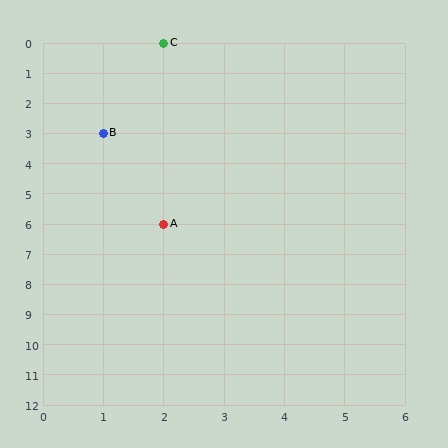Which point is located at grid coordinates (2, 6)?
Point A is at (2, 6).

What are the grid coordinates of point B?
Point B is at grid coordinates (1, 3).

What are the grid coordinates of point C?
Point C is at grid coordinates (2, 0).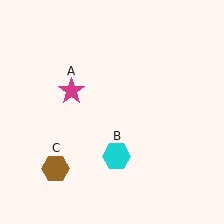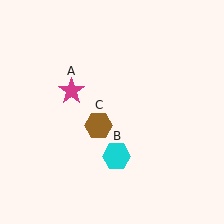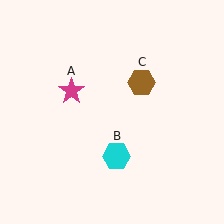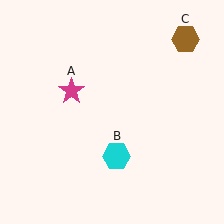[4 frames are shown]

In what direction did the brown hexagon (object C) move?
The brown hexagon (object C) moved up and to the right.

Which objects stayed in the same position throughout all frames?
Magenta star (object A) and cyan hexagon (object B) remained stationary.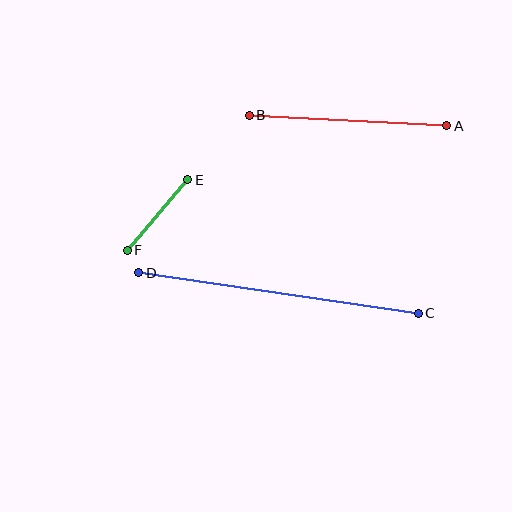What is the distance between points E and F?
The distance is approximately 93 pixels.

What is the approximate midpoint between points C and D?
The midpoint is at approximately (278, 293) pixels.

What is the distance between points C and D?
The distance is approximately 282 pixels.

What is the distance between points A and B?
The distance is approximately 198 pixels.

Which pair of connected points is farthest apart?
Points C and D are farthest apart.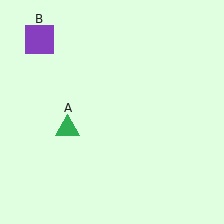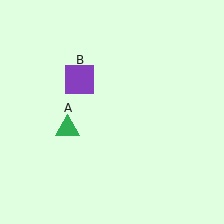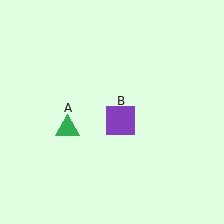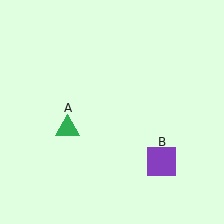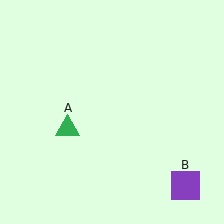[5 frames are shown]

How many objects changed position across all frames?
1 object changed position: purple square (object B).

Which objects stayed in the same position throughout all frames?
Green triangle (object A) remained stationary.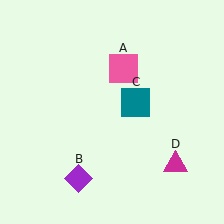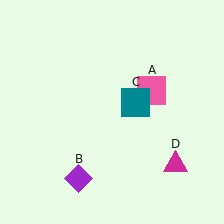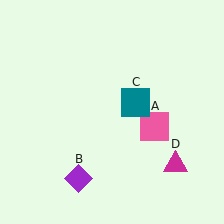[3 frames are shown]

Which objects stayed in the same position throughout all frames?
Purple diamond (object B) and teal square (object C) and magenta triangle (object D) remained stationary.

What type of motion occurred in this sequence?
The pink square (object A) rotated clockwise around the center of the scene.